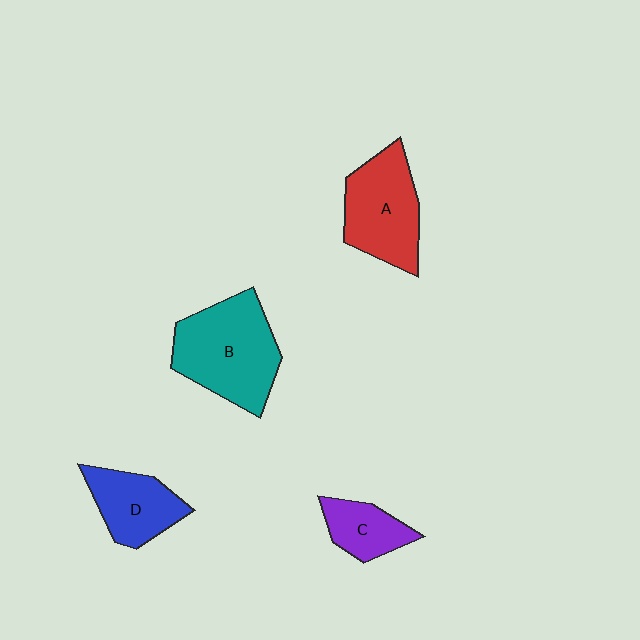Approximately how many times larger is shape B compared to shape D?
Approximately 1.7 times.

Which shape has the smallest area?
Shape C (purple).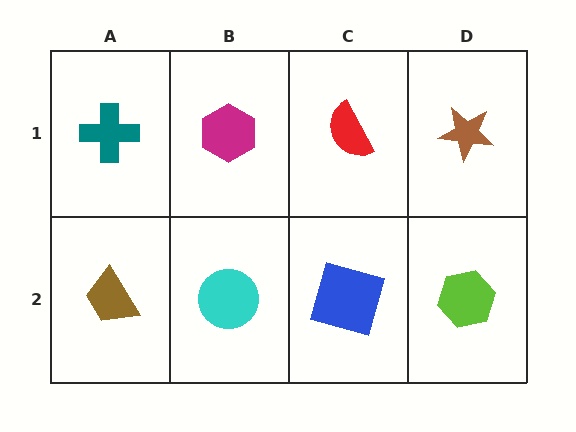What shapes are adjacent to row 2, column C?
A red semicircle (row 1, column C), a cyan circle (row 2, column B), a lime hexagon (row 2, column D).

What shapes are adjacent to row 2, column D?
A brown star (row 1, column D), a blue square (row 2, column C).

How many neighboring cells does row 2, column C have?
3.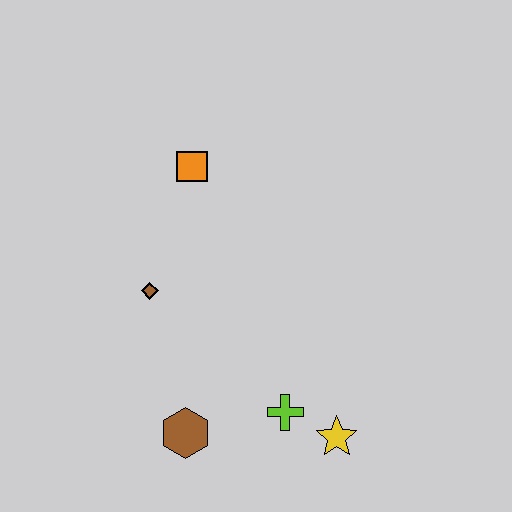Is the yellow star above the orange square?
No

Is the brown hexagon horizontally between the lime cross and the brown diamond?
Yes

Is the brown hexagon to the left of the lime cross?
Yes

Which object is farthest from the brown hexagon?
The orange square is farthest from the brown hexagon.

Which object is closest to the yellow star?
The lime cross is closest to the yellow star.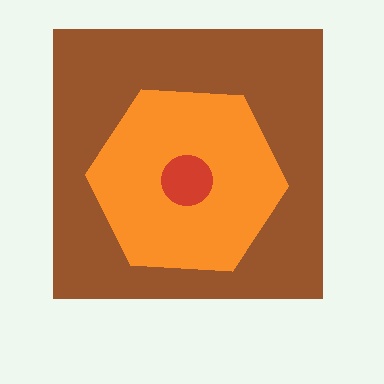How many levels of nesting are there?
3.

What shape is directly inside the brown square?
The orange hexagon.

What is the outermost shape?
The brown square.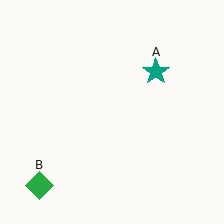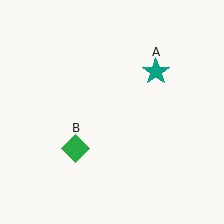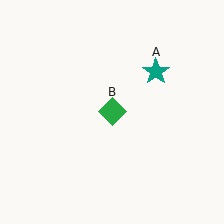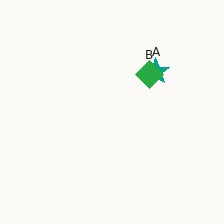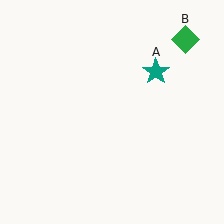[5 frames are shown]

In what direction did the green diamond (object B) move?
The green diamond (object B) moved up and to the right.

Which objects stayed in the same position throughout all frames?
Teal star (object A) remained stationary.